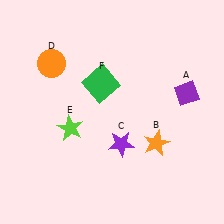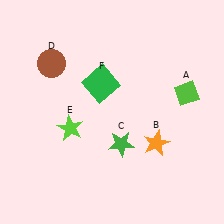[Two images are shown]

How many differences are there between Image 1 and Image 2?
There are 3 differences between the two images.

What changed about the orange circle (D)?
In Image 1, D is orange. In Image 2, it changed to brown.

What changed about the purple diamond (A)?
In Image 1, A is purple. In Image 2, it changed to lime.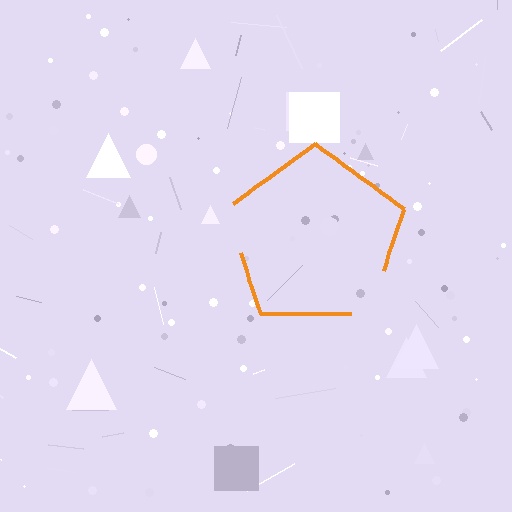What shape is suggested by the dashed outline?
The dashed outline suggests a pentagon.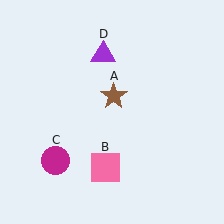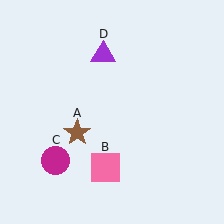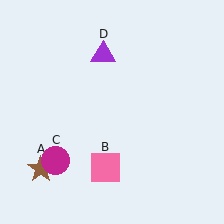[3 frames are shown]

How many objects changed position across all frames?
1 object changed position: brown star (object A).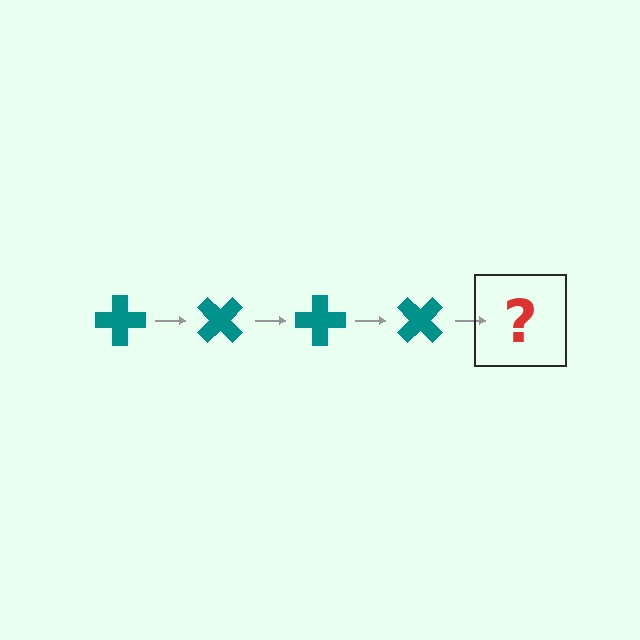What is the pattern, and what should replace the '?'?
The pattern is that the cross rotates 45 degrees each step. The '?' should be a teal cross rotated 180 degrees.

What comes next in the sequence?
The next element should be a teal cross rotated 180 degrees.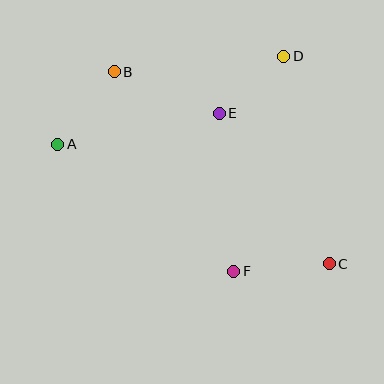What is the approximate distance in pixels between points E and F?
The distance between E and F is approximately 159 pixels.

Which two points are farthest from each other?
Points A and C are farthest from each other.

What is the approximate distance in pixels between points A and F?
The distance between A and F is approximately 217 pixels.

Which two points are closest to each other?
Points D and E are closest to each other.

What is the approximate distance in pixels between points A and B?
The distance between A and B is approximately 92 pixels.